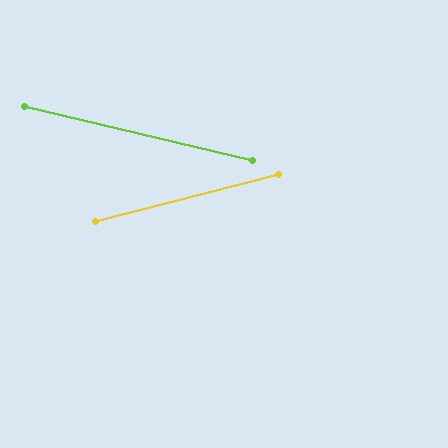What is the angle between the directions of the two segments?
Approximately 28 degrees.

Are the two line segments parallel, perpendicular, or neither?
Neither parallel nor perpendicular — they differ by about 28°.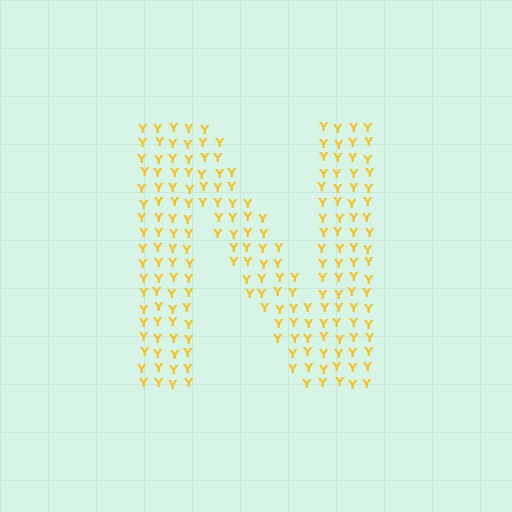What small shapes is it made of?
It is made of small letter Y's.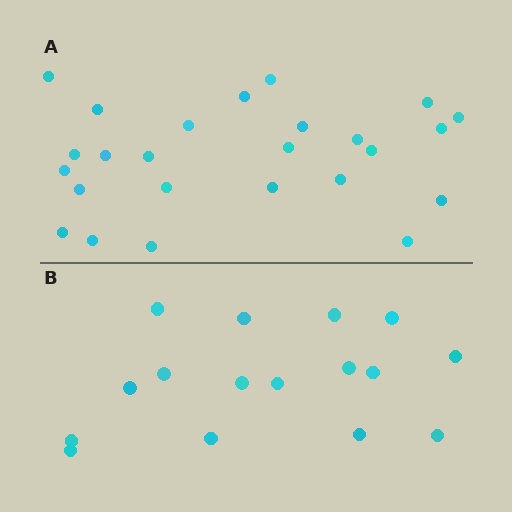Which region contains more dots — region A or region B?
Region A (the top region) has more dots.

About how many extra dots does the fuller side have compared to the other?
Region A has roughly 8 or so more dots than region B.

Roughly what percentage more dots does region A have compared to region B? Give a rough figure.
About 55% more.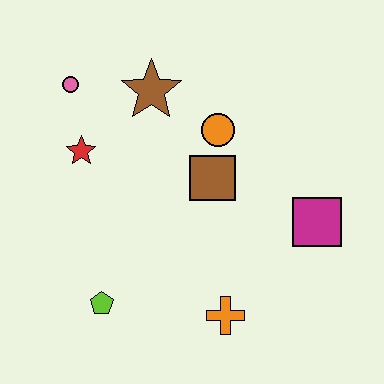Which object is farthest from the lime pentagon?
The magenta square is farthest from the lime pentagon.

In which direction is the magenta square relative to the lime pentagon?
The magenta square is to the right of the lime pentagon.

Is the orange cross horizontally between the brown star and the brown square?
No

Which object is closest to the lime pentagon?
The orange cross is closest to the lime pentagon.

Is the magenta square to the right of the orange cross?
Yes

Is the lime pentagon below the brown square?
Yes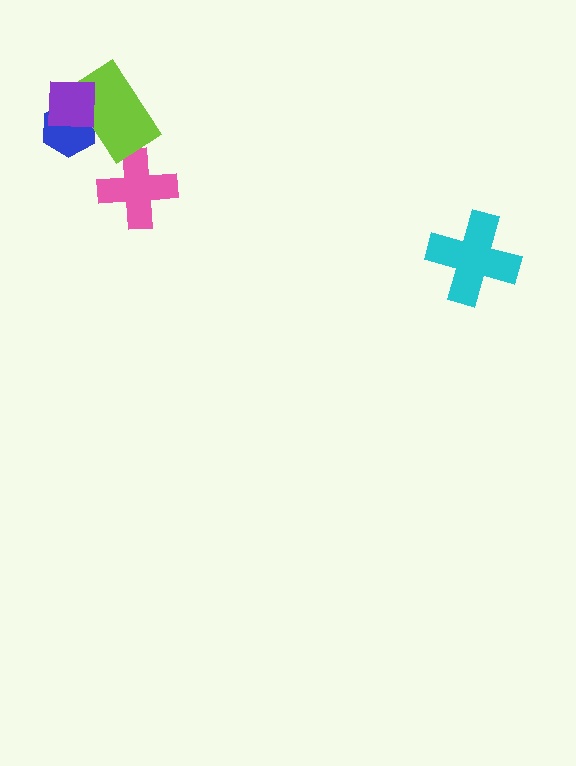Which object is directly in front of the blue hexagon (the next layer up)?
The lime rectangle is directly in front of the blue hexagon.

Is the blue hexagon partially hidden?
Yes, it is partially covered by another shape.